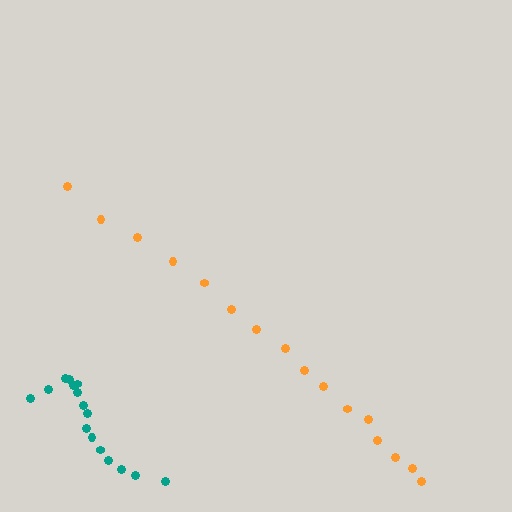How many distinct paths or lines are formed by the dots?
There are 2 distinct paths.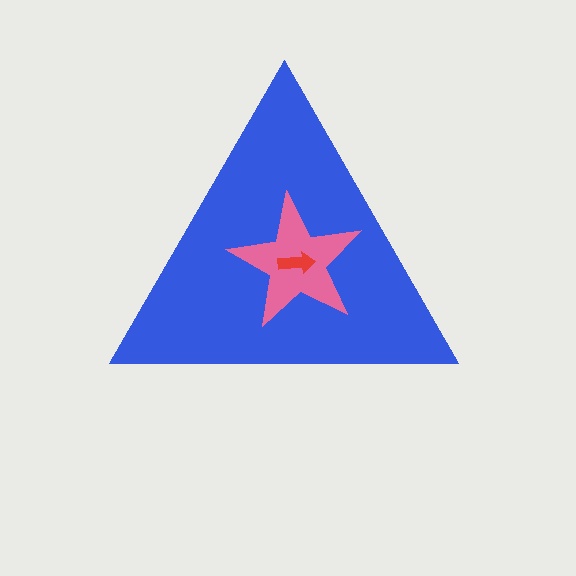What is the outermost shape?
The blue triangle.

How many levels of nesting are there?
3.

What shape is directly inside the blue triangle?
The pink star.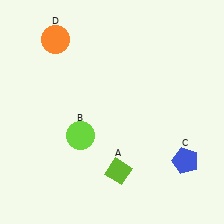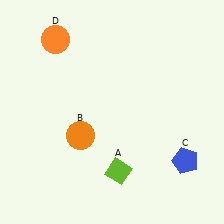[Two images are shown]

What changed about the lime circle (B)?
In Image 1, B is lime. In Image 2, it changed to orange.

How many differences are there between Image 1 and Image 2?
There is 1 difference between the two images.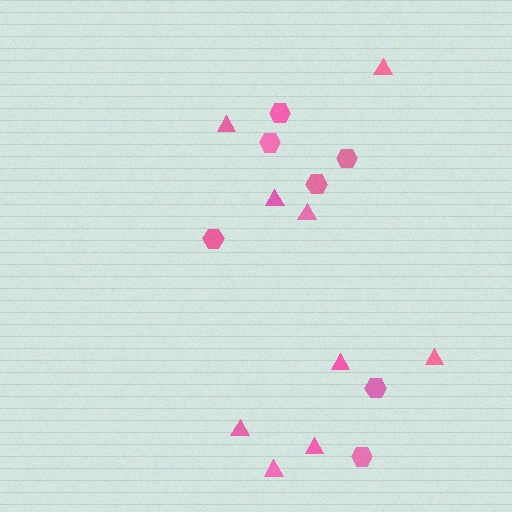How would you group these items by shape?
There are 2 groups: one group of hexagons (7) and one group of triangles (9).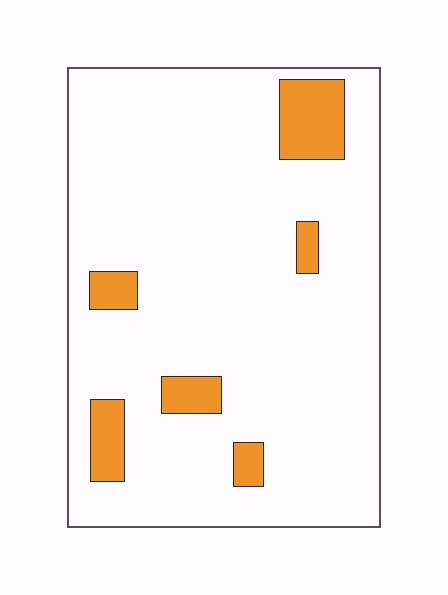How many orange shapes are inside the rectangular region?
6.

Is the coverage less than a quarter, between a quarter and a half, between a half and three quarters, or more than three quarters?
Less than a quarter.